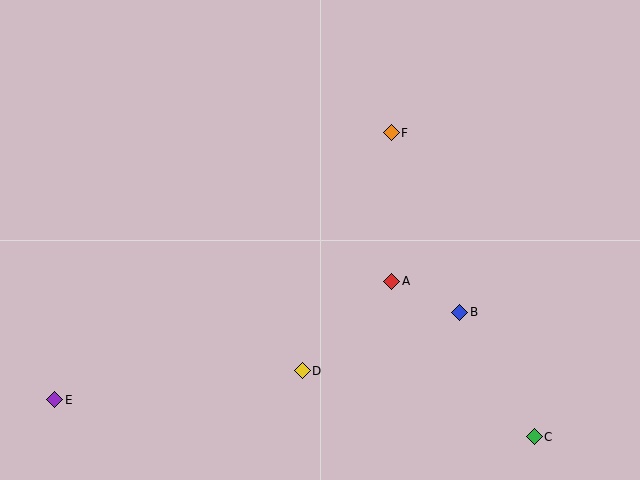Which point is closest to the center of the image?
Point A at (392, 281) is closest to the center.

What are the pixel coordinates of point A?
Point A is at (392, 281).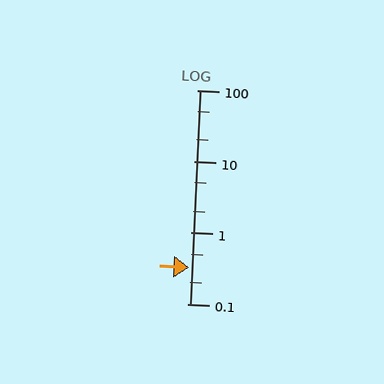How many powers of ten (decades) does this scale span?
The scale spans 3 decades, from 0.1 to 100.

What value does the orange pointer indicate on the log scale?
The pointer indicates approximately 0.33.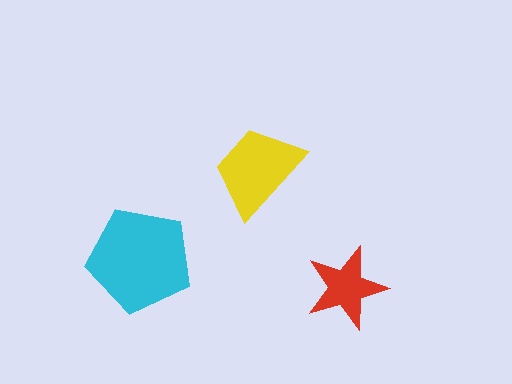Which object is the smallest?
The red star.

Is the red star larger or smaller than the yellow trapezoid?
Smaller.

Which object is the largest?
The cyan pentagon.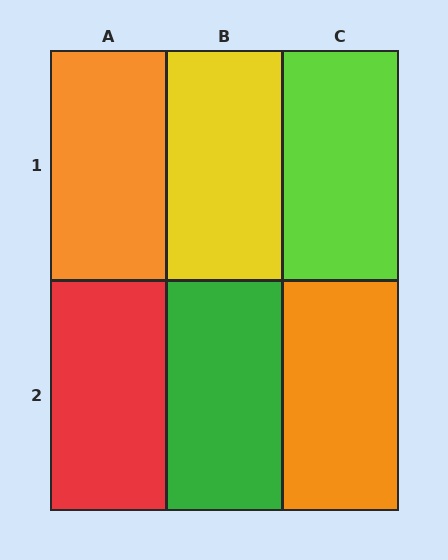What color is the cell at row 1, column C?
Lime.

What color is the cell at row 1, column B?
Yellow.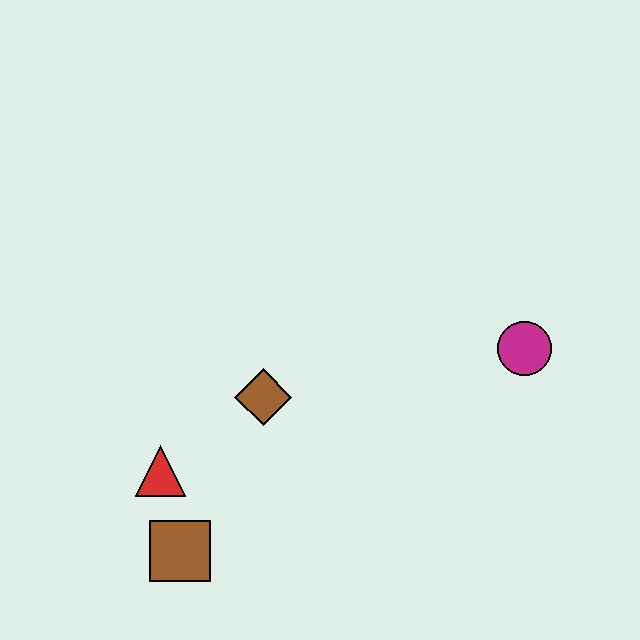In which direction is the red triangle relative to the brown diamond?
The red triangle is to the left of the brown diamond.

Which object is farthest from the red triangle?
The magenta circle is farthest from the red triangle.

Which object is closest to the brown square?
The red triangle is closest to the brown square.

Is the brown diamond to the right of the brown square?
Yes